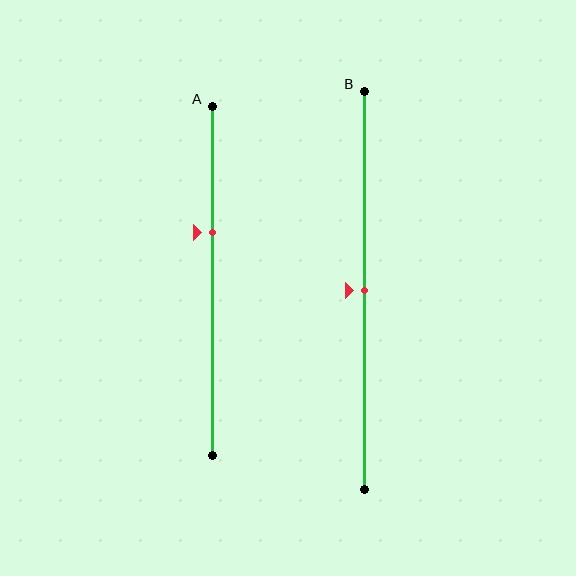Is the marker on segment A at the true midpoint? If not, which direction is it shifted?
No, the marker on segment A is shifted upward by about 14% of the segment length.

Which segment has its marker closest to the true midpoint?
Segment B has its marker closest to the true midpoint.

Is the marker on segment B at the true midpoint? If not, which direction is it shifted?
Yes, the marker on segment B is at the true midpoint.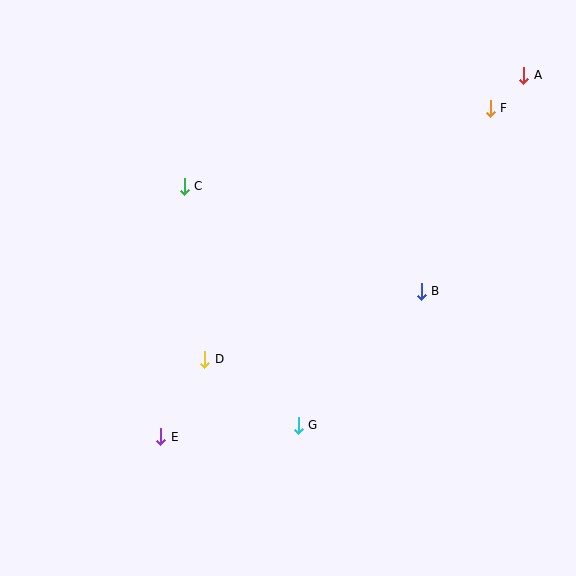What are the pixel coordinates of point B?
Point B is at (421, 291).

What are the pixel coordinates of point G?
Point G is at (298, 425).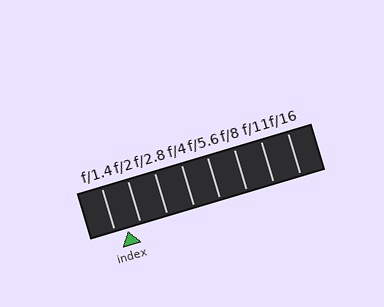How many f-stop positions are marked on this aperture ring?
There are 8 f-stop positions marked.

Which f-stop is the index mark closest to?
The index mark is closest to f/1.4.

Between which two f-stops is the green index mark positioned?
The index mark is between f/1.4 and f/2.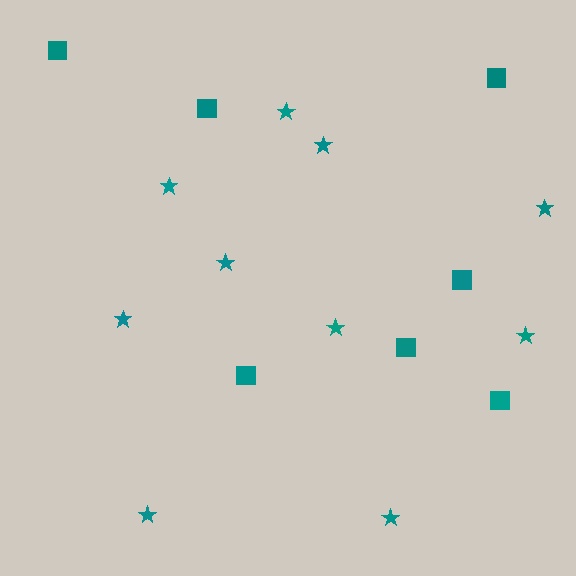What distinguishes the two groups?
There are 2 groups: one group of stars (10) and one group of squares (7).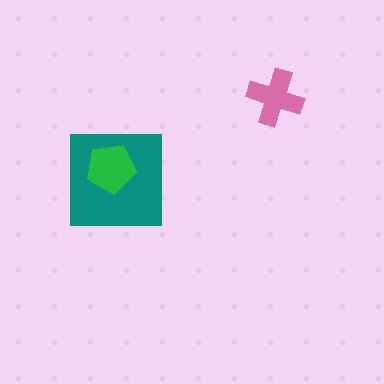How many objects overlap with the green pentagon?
1 object overlaps with the green pentagon.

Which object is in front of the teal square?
The green pentagon is in front of the teal square.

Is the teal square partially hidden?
Yes, it is partially covered by another shape.